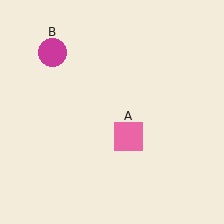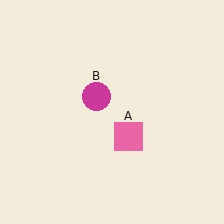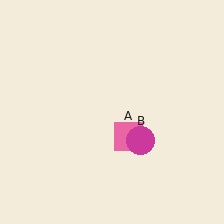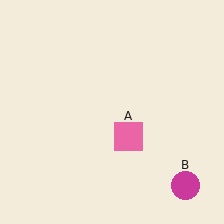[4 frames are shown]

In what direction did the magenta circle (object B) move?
The magenta circle (object B) moved down and to the right.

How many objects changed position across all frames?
1 object changed position: magenta circle (object B).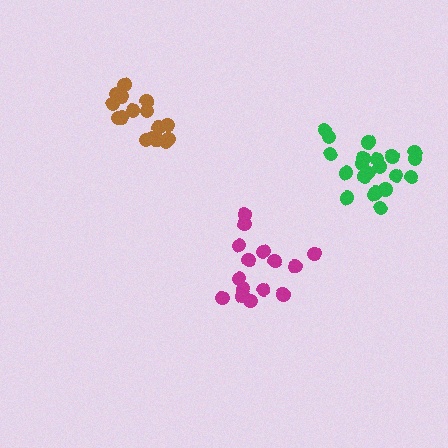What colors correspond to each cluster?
The clusters are colored: brown, green, magenta.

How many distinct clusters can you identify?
There are 3 distinct clusters.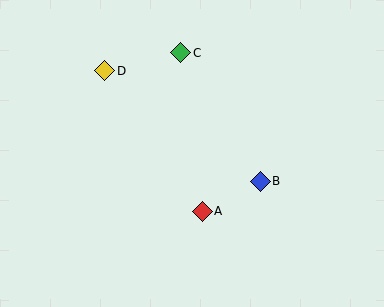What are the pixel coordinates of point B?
Point B is at (260, 181).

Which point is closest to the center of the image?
Point A at (202, 211) is closest to the center.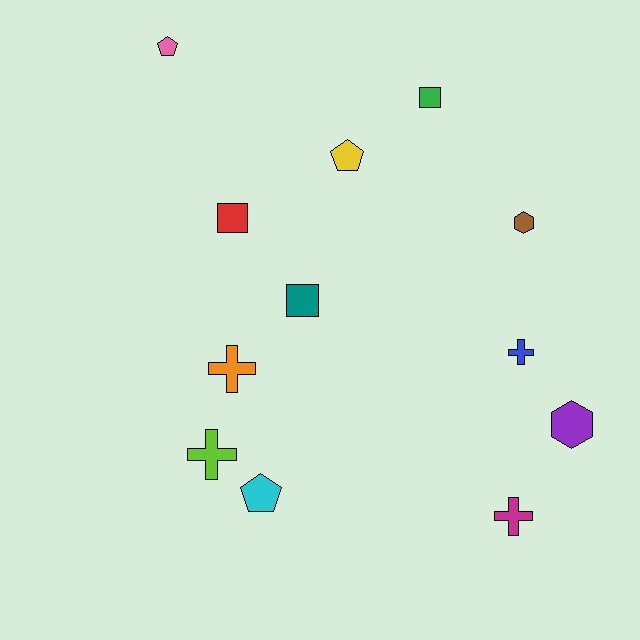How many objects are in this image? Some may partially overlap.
There are 12 objects.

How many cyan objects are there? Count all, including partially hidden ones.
There is 1 cyan object.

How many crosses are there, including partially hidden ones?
There are 4 crosses.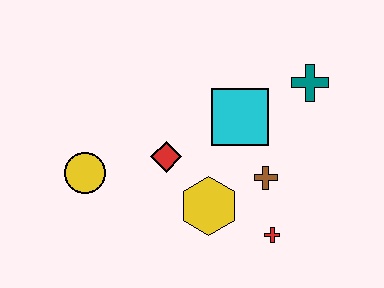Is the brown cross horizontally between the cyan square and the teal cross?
Yes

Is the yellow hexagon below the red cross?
No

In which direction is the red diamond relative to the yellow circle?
The red diamond is to the right of the yellow circle.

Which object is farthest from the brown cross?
The yellow circle is farthest from the brown cross.